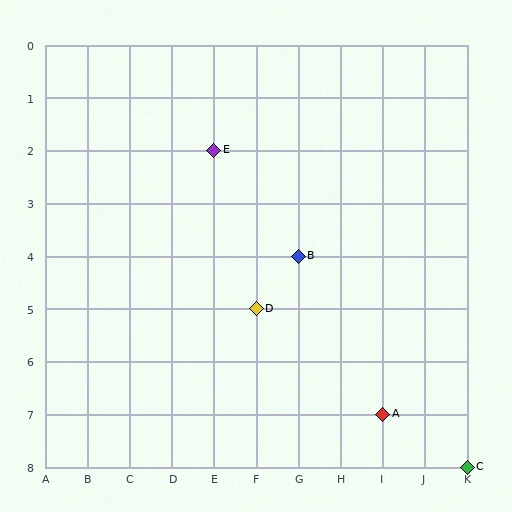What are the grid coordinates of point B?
Point B is at grid coordinates (G, 4).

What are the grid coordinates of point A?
Point A is at grid coordinates (I, 7).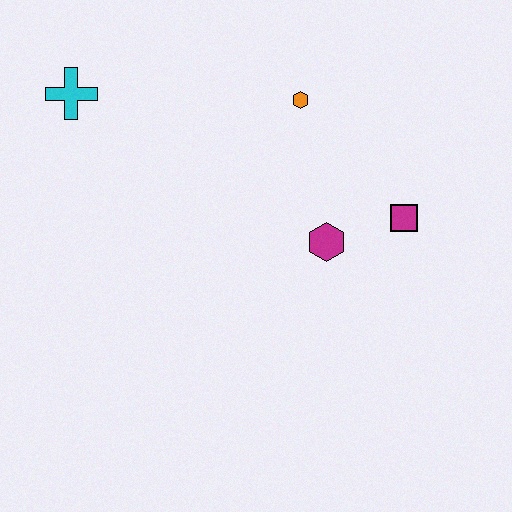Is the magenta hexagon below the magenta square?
Yes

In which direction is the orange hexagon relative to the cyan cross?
The orange hexagon is to the right of the cyan cross.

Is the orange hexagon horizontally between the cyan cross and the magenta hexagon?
Yes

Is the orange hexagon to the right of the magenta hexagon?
No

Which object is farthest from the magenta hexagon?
The cyan cross is farthest from the magenta hexagon.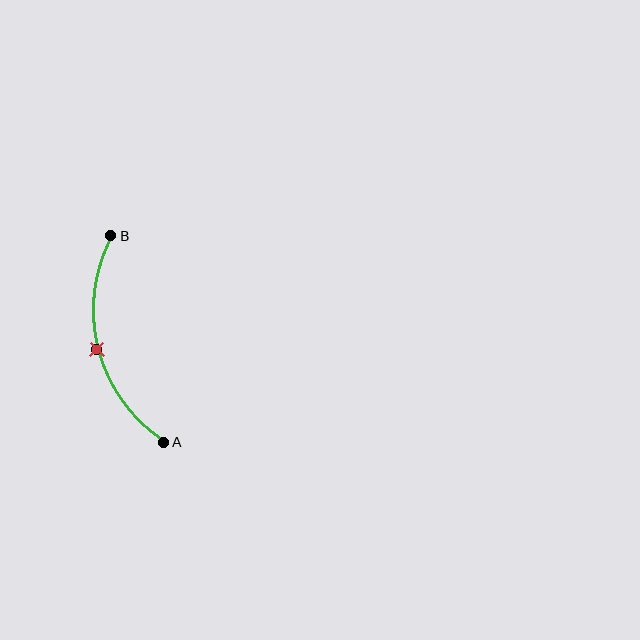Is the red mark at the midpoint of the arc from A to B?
Yes. The red mark lies on the arc at equal arc-length from both A and B — it is the arc midpoint.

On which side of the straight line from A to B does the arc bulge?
The arc bulges to the left of the straight line connecting A and B.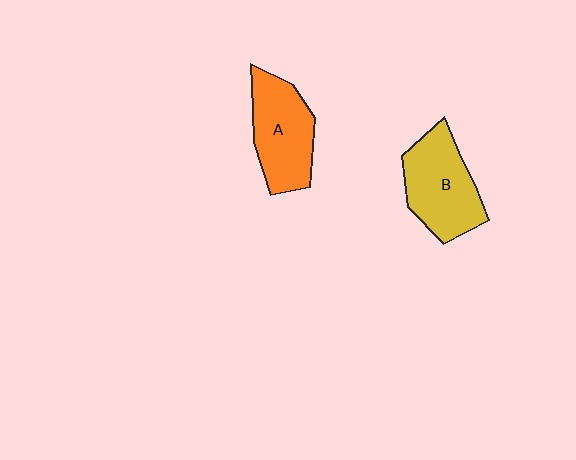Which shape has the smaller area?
Shape A (orange).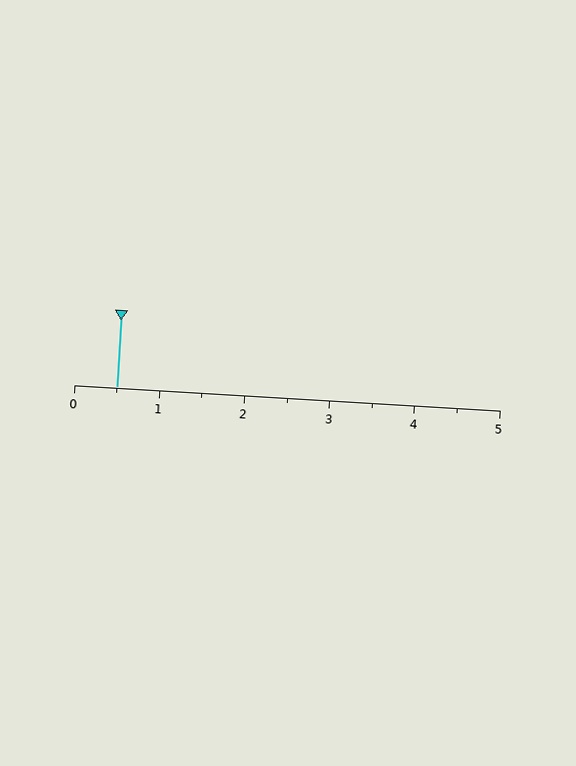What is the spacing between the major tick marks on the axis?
The major ticks are spaced 1 apart.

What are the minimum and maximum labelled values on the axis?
The axis runs from 0 to 5.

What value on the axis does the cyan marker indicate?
The marker indicates approximately 0.5.